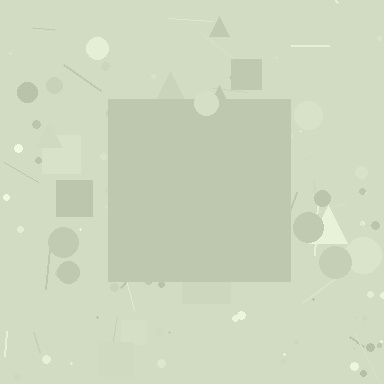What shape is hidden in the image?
A square is hidden in the image.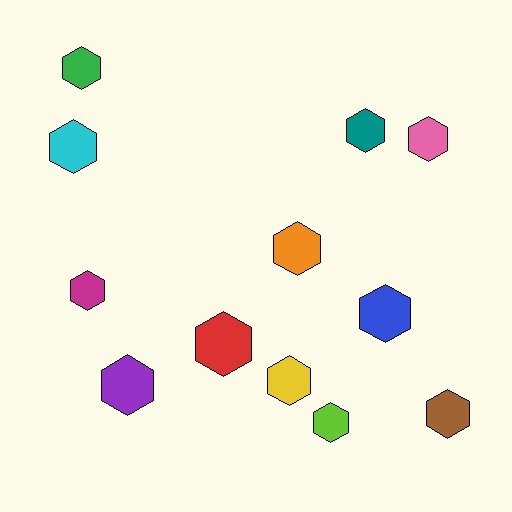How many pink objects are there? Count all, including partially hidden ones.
There is 1 pink object.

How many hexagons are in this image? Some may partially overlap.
There are 12 hexagons.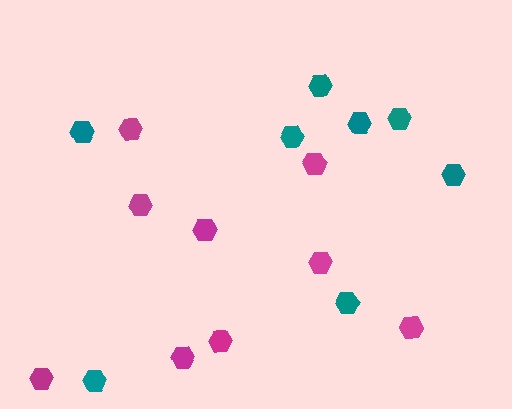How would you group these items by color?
There are 2 groups: one group of teal hexagons (8) and one group of magenta hexagons (9).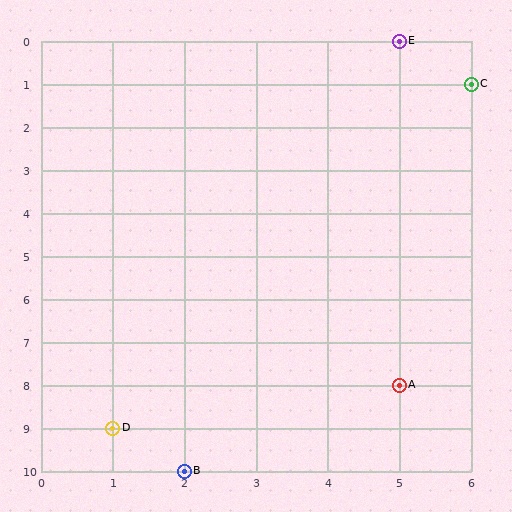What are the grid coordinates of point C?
Point C is at grid coordinates (6, 1).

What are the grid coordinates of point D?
Point D is at grid coordinates (1, 9).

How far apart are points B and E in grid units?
Points B and E are 3 columns and 10 rows apart (about 10.4 grid units diagonally).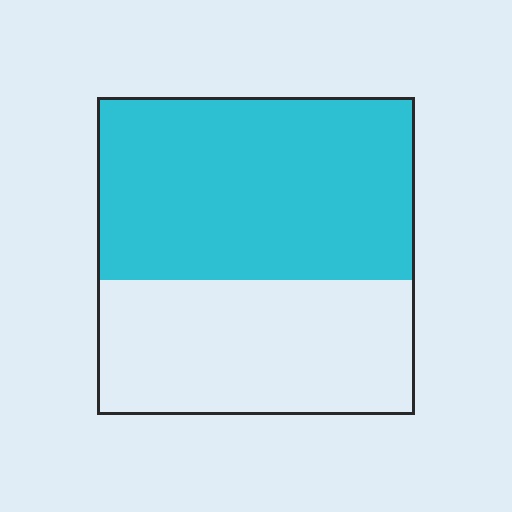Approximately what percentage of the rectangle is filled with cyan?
Approximately 60%.